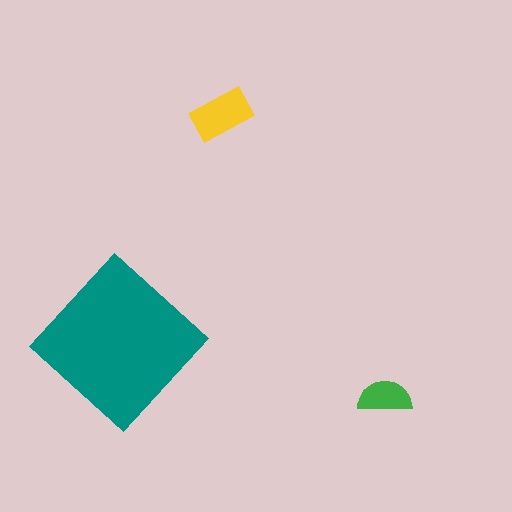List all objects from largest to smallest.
The teal diamond, the yellow rectangle, the green semicircle.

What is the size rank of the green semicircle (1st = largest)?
3rd.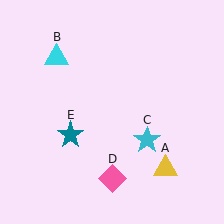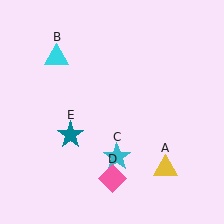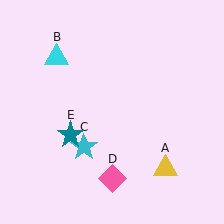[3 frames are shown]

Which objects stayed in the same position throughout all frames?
Yellow triangle (object A) and cyan triangle (object B) and pink diamond (object D) and teal star (object E) remained stationary.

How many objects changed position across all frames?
1 object changed position: cyan star (object C).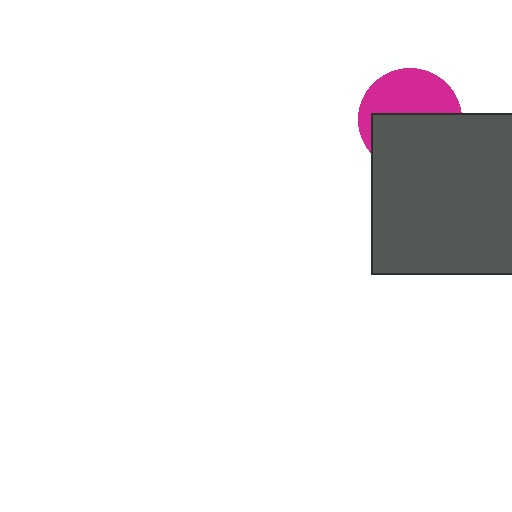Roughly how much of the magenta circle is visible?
About half of it is visible (roughly 47%).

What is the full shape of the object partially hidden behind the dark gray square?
The partially hidden object is a magenta circle.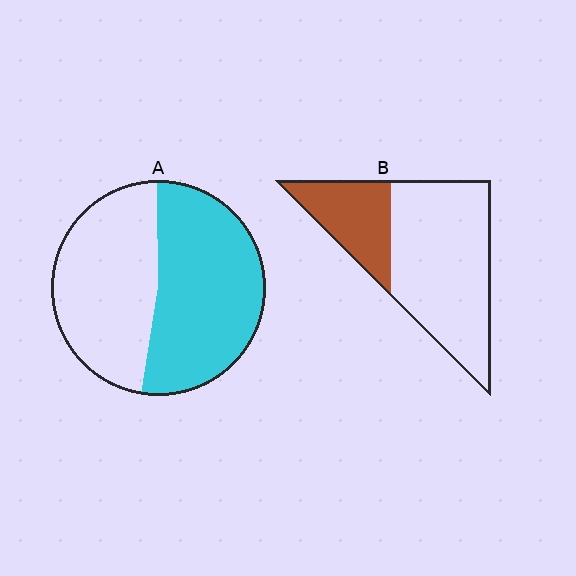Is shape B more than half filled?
No.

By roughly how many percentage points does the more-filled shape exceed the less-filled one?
By roughly 25 percentage points (A over B).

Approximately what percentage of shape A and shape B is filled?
A is approximately 55% and B is approximately 30%.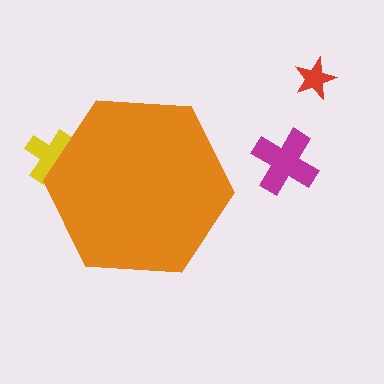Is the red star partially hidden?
No, the red star is fully visible.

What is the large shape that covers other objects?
An orange hexagon.